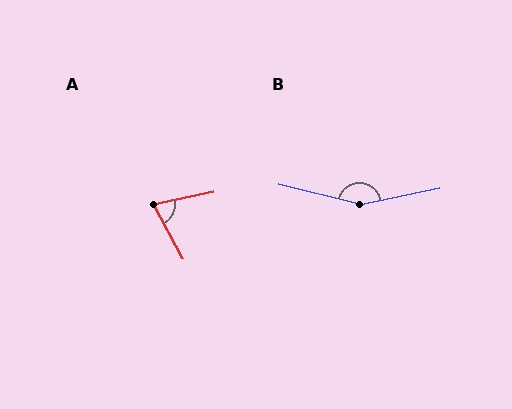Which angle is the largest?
B, at approximately 154 degrees.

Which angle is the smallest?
A, at approximately 74 degrees.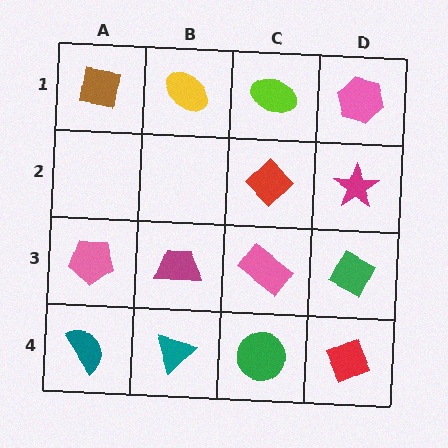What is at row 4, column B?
A teal triangle.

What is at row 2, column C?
A red diamond.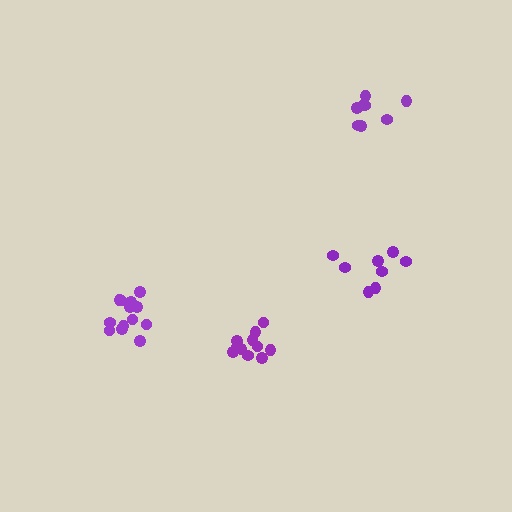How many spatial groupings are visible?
There are 4 spatial groupings.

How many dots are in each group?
Group 1: 8 dots, Group 2: 11 dots, Group 3: 8 dots, Group 4: 13 dots (40 total).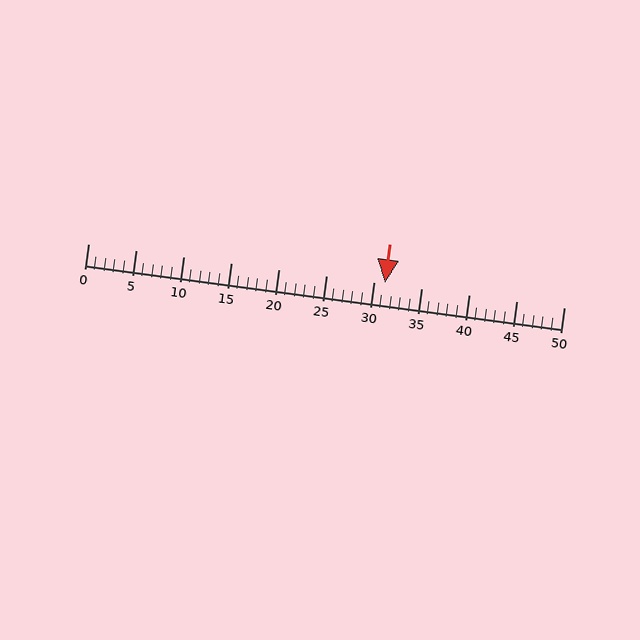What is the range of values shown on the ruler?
The ruler shows values from 0 to 50.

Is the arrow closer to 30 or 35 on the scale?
The arrow is closer to 30.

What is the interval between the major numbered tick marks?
The major tick marks are spaced 5 units apart.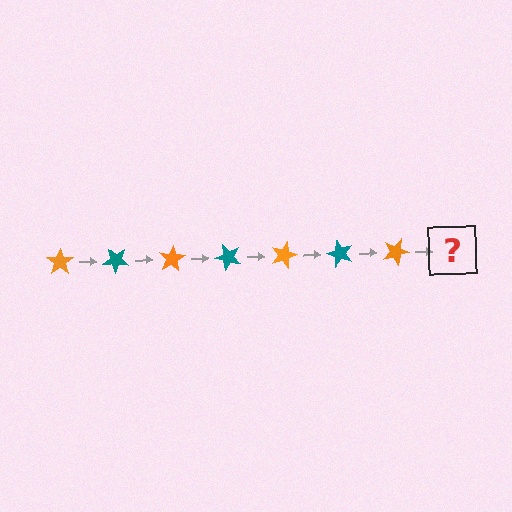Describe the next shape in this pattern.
It should be a teal star, rotated 280 degrees from the start.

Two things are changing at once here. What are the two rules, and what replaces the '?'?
The two rules are that it rotates 40 degrees each step and the color cycles through orange and teal. The '?' should be a teal star, rotated 280 degrees from the start.